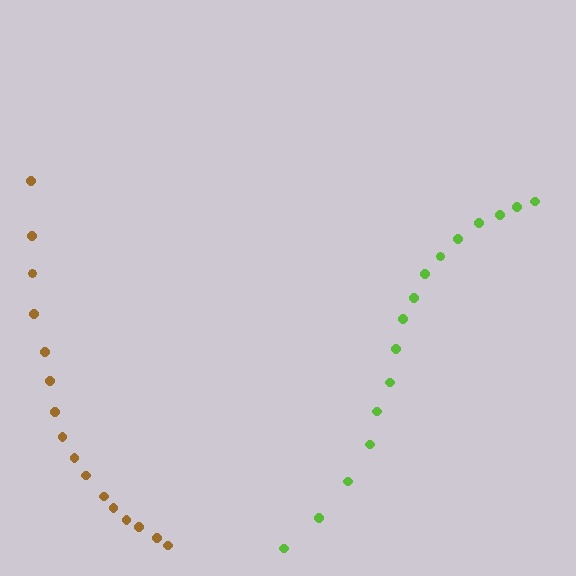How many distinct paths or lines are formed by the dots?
There are 2 distinct paths.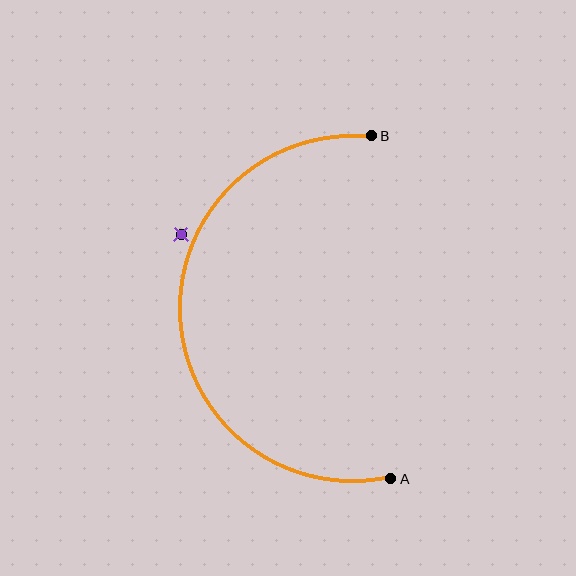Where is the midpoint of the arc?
The arc midpoint is the point on the curve farthest from the straight line joining A and B. It sits to the left of that line.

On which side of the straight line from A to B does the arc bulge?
The arc bulges to the left of the straight line connecting A and B.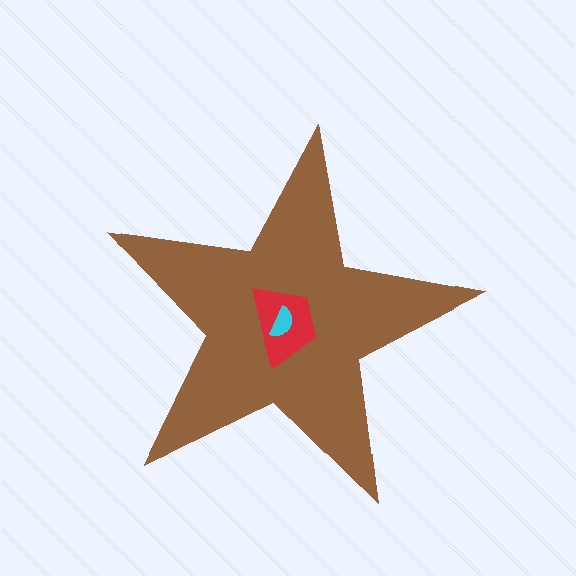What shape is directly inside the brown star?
The red trapezoid.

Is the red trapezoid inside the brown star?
Yes.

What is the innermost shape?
The cyan semicircle.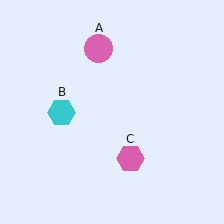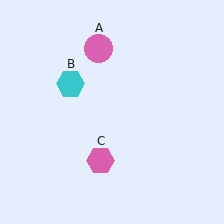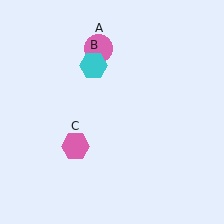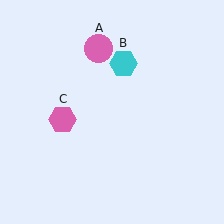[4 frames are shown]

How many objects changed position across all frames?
2 objects changed position: cyan hexagon (object B), pink hexagon (object C).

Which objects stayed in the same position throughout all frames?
Pink circle (object A) remained stationary.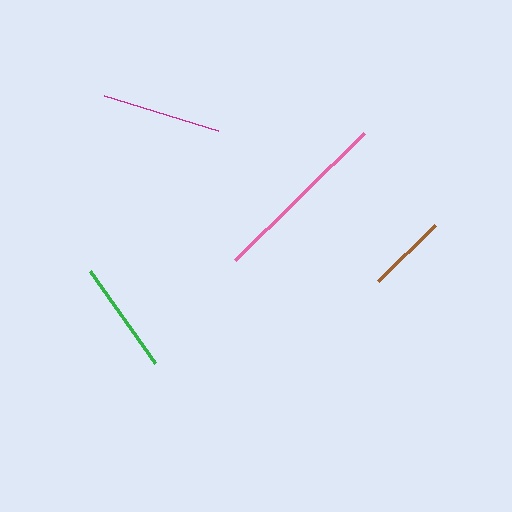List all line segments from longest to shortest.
From longest to shortest: pink, magenta, green, brown.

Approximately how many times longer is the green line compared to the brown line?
The green line is approximately 1.4 times the length of the brown line.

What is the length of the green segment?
The green segment is approximately 112 pixels long.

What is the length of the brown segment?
The brown segment is approximately 79 pixels long.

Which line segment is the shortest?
The brown line is the shortest at approximately 79 pixels.